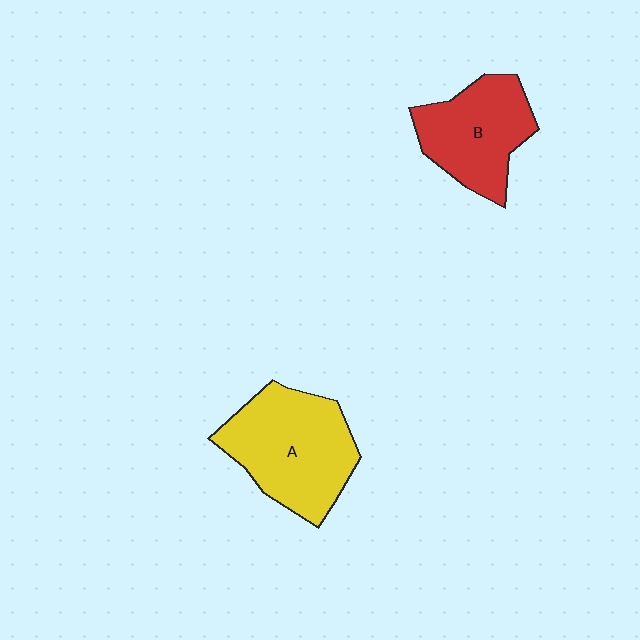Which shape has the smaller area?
Shape B (red).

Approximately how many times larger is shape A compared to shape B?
Approximately 1.3 times.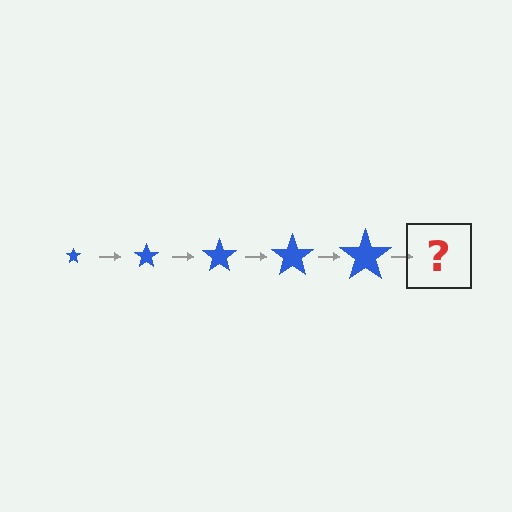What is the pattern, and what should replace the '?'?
The pattern is that the star gets progressively larger each step. The '?' should be a blue star, larger than the previous one.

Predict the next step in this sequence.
The next step is a blue star, larger than the previous one.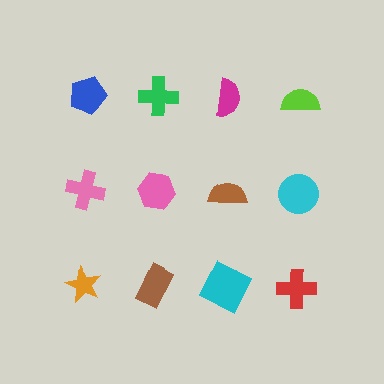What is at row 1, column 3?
A magenta semicircle.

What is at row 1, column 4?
A lime semicircle.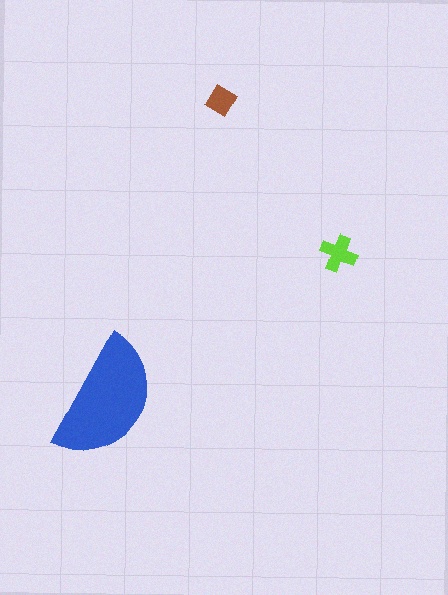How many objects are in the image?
There are 3 objects in the image.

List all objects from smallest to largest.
The brown diamond, the lime cross, the blue semicircle.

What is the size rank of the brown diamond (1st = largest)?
3rd.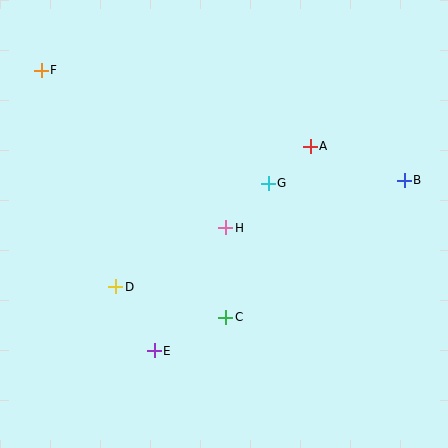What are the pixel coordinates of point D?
Point D is at (116, 287).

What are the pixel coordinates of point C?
Point C is at (226, 317).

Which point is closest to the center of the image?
Point H at (226, 228) is closest to the center.